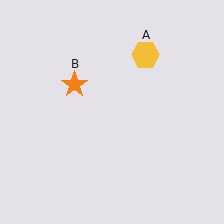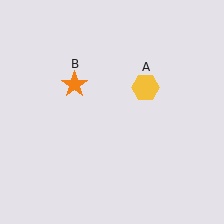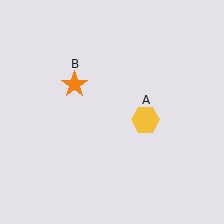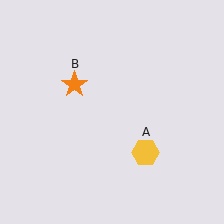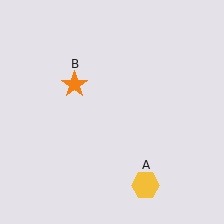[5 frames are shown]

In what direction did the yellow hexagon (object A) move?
The yellow hexagon (object A) moved down.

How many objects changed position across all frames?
1 object changed position: yellow hexagon (object A).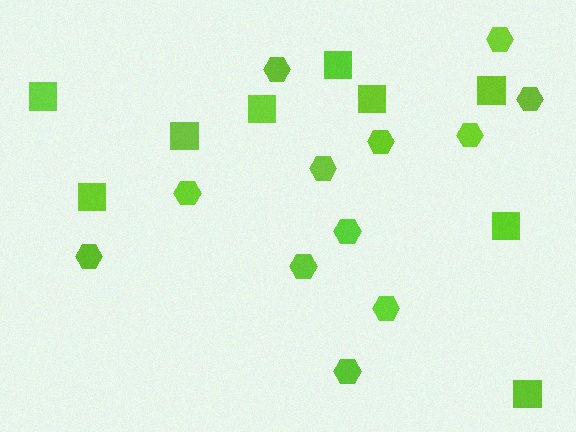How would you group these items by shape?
There are 2 groups: one group of hexagons (12) and one group of squares (9).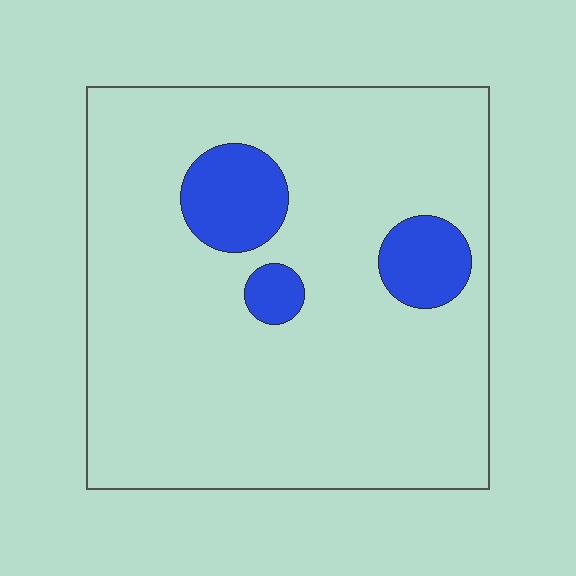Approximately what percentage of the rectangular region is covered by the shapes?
Approximately 10%.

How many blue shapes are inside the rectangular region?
3.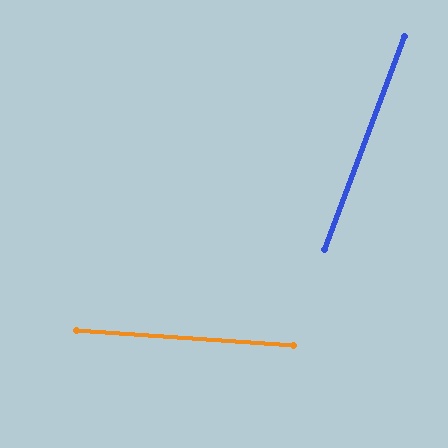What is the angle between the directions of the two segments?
Approximately 73 degrees.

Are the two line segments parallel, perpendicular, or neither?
Neither parallel nor perpendicular — they differ by about 73°.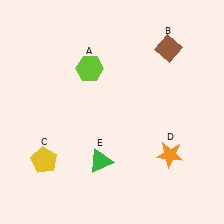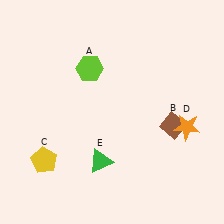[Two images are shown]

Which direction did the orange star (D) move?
The orange star (D) moved up.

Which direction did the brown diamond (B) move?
The brown diamond (B) moved down.